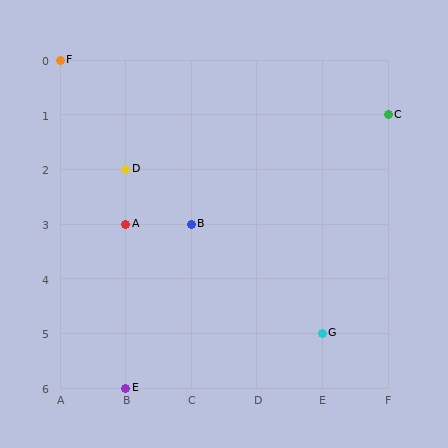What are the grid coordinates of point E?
Point E is at grid coordinates (B, 6).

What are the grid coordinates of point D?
Point D is at grid coordinates (B, 2).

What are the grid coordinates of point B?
Point B is at grid coordinates (C, 3).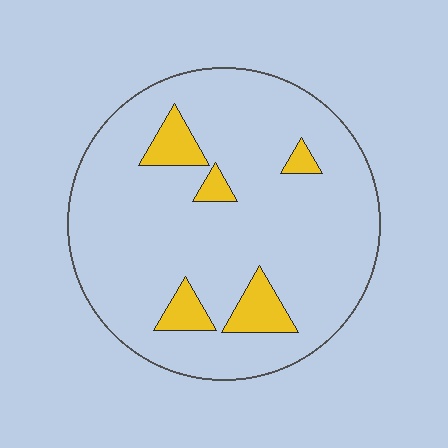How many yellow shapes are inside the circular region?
5.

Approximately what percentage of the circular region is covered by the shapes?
Approximately 10%.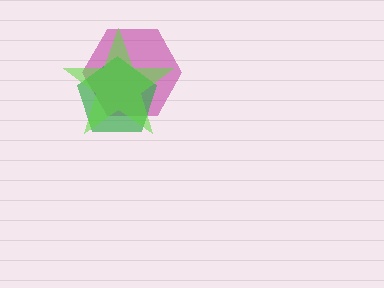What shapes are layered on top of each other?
The layered shapes are: a magenta hexagon, a green pentagon, a lime star.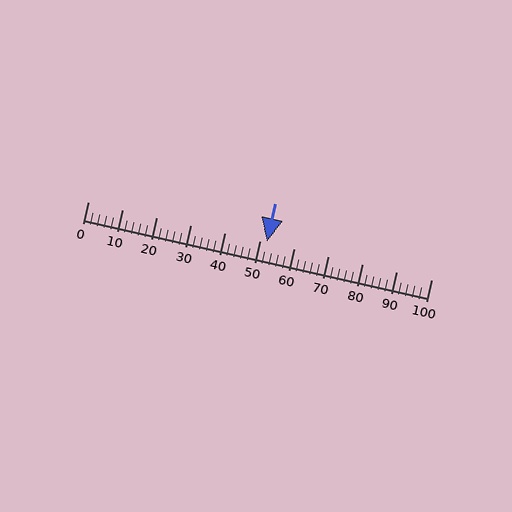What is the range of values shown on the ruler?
The ruler shows values from 0 to 100.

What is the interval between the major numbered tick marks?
The major tick marks are spaced 10 units apart.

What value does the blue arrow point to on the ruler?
The blue arrow points to approximately 52.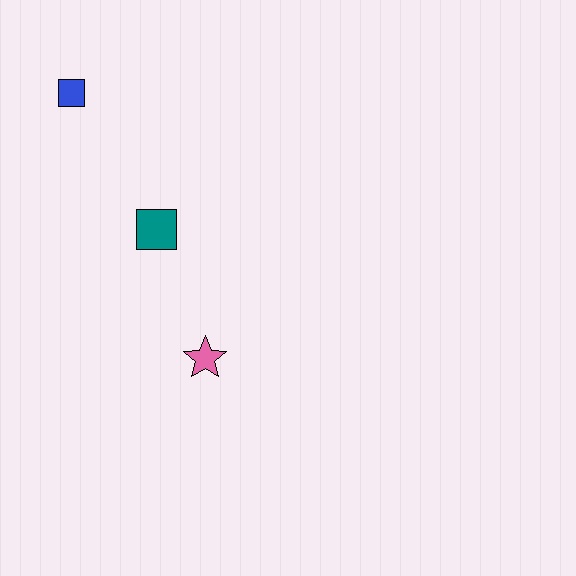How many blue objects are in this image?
There is 1 blue object.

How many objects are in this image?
There are 3 objects.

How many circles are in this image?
There are no circles.